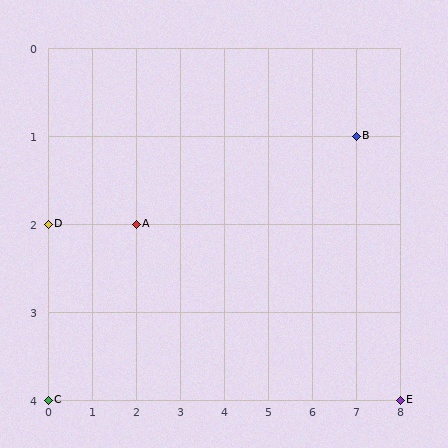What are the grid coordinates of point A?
Point A is at grid coordinates (2, 2).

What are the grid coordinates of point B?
Point B is at grid coordinates (7, 1).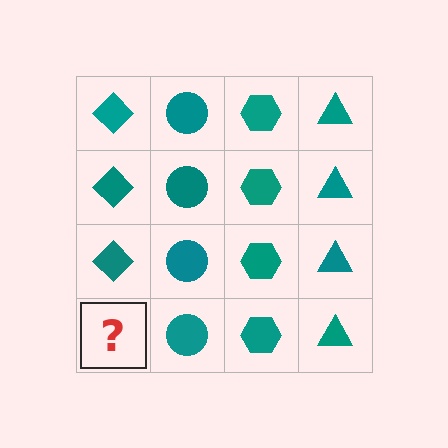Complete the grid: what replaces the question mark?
The question mark should be replaced with a teal diamond.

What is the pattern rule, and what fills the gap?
The rule is that each column has a consistent shape. The gap should be filled with a teal diamond.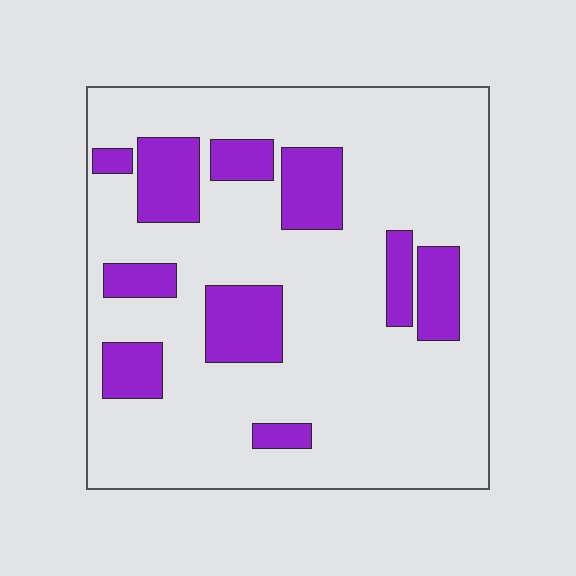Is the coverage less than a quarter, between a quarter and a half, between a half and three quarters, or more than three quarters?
Less than a quarter.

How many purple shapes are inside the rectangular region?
10.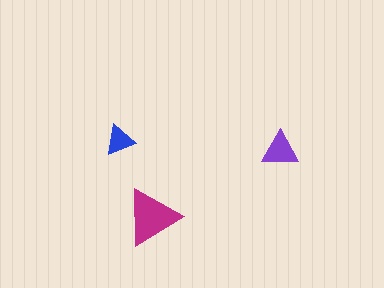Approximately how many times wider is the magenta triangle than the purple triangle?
About 1.5 times wider.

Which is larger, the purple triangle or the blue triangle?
The purple one.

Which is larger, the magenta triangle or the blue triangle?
The magenta one.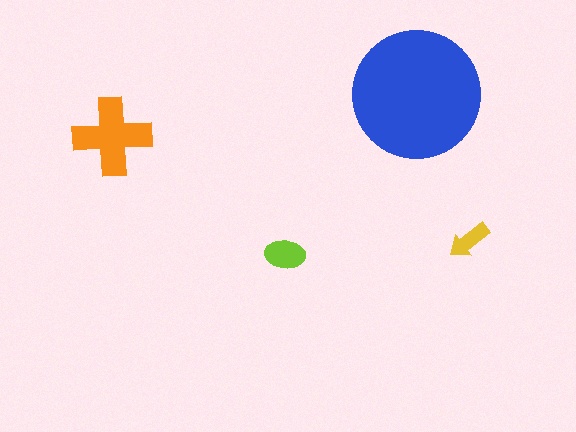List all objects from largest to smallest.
The blue circle, the orange cross, the lime ellipse, the yellow arrow.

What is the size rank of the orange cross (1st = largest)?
2nd.